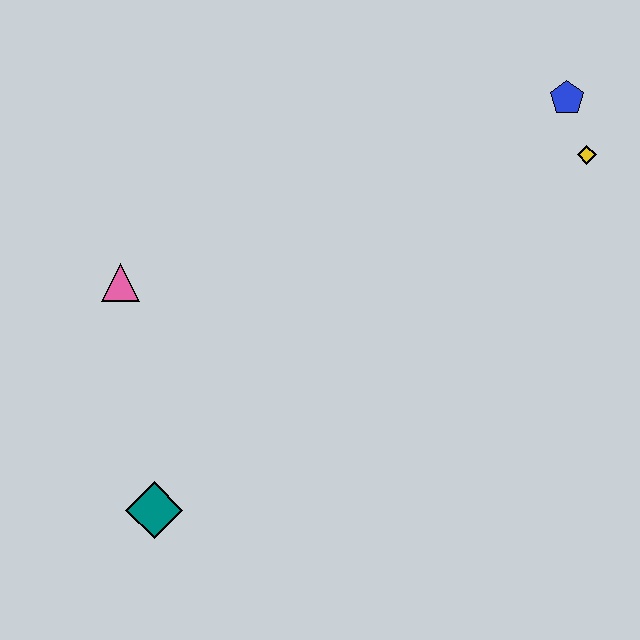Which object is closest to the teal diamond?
The pink triangle is closest to the teal diamond.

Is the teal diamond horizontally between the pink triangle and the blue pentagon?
Yes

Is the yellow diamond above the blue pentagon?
No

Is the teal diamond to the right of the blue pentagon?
No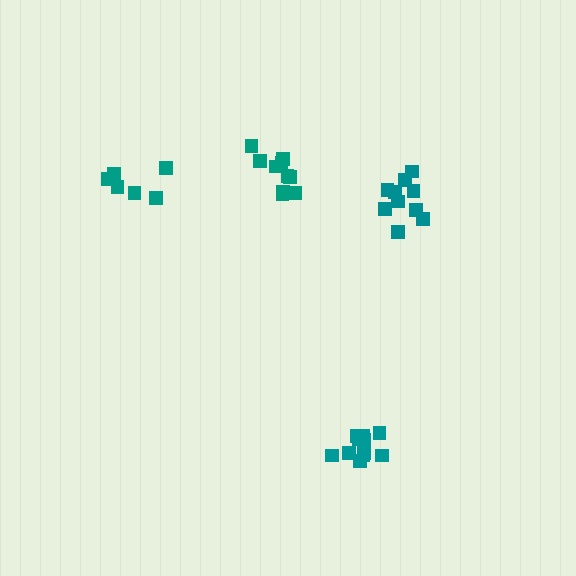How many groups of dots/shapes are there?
There are 4 groups.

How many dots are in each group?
Group 1: 11 dots, Group 2: 6 dots, Group 3: 10 dots, Group 4: 10 dots (37 total).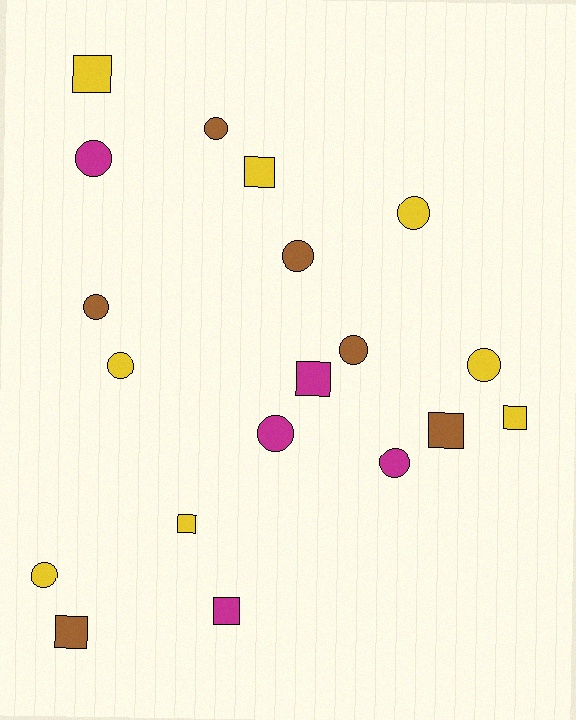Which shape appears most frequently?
Circle, with 11 objects.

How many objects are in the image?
There are 19 objects.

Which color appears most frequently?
Yellow, with 8 objects.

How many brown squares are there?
There are 2 brown squares.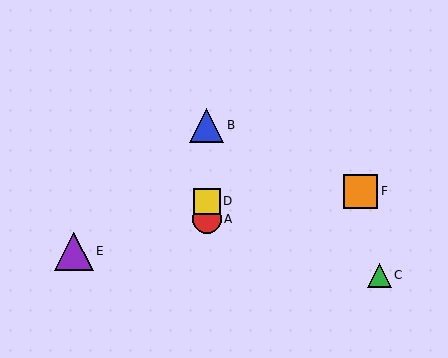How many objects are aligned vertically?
3 objects (A, B, D) are aligned vertically.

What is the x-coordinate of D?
Object D is at x≈207.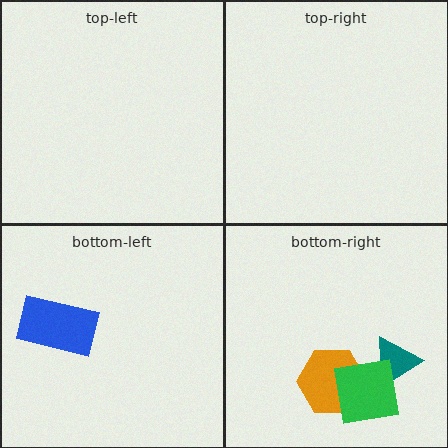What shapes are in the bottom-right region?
The teal triangle, the orange hexagon, the green square.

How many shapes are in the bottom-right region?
3.